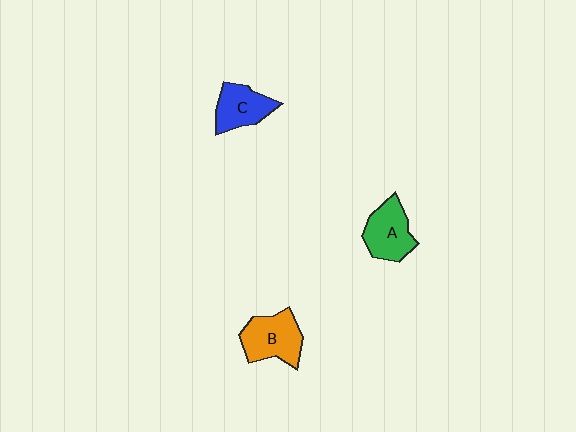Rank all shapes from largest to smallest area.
From largest to smallest: B (orange), A (green), C (blue).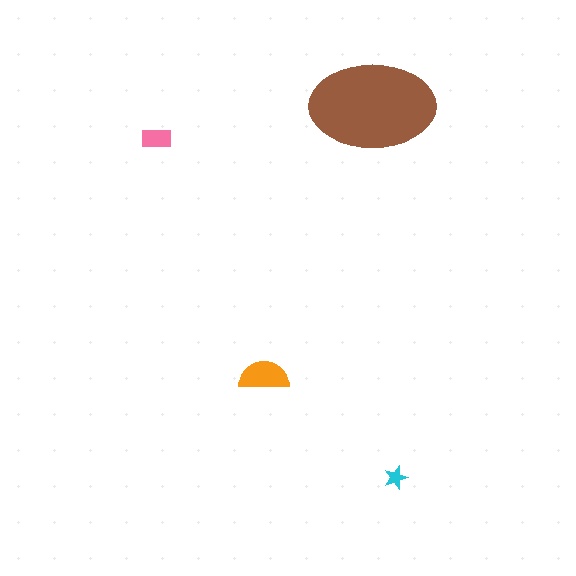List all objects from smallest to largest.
The cyan star, the pink rectangle, the orange semicircle, the brown ellipse.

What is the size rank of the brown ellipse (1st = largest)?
1st.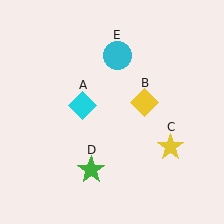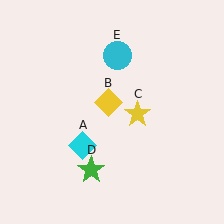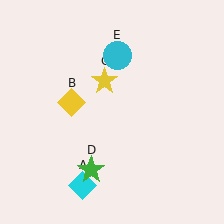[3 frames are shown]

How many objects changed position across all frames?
3 objects changed position: cyan diamond (object A), yellow diamond (object B), yellow star (object C).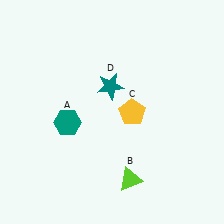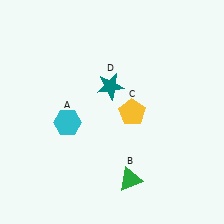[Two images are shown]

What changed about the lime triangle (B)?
In Image 1, B is lime. In Image 2, it changed to green.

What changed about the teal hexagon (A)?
In Image 1, A is teal. In Image 2, it changed to cyan.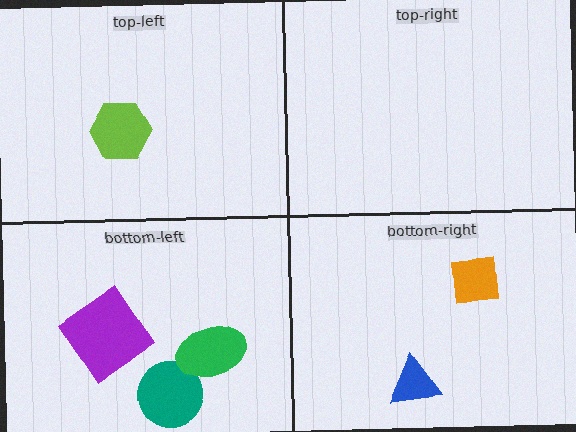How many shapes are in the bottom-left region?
3.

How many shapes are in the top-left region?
1.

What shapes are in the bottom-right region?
The orange square, the blue triangle.